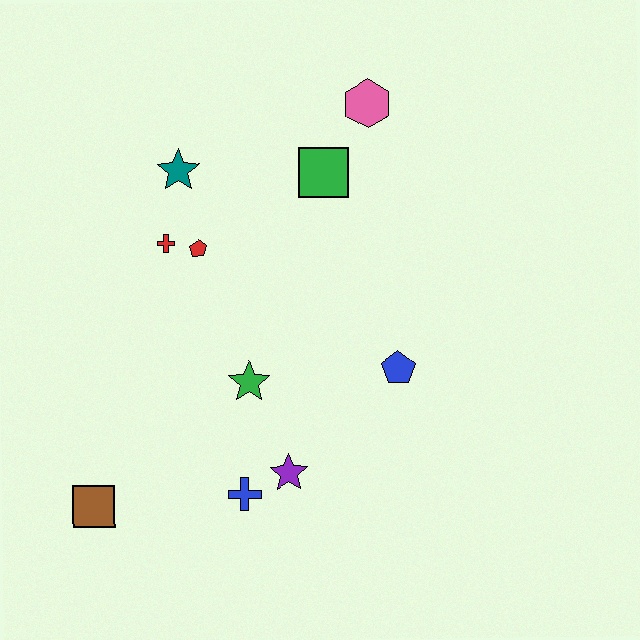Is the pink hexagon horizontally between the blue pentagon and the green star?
Yes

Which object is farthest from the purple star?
The pink hexagon is farthest from the purple star.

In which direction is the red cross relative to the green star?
The red cross is above the green star.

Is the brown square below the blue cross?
Yes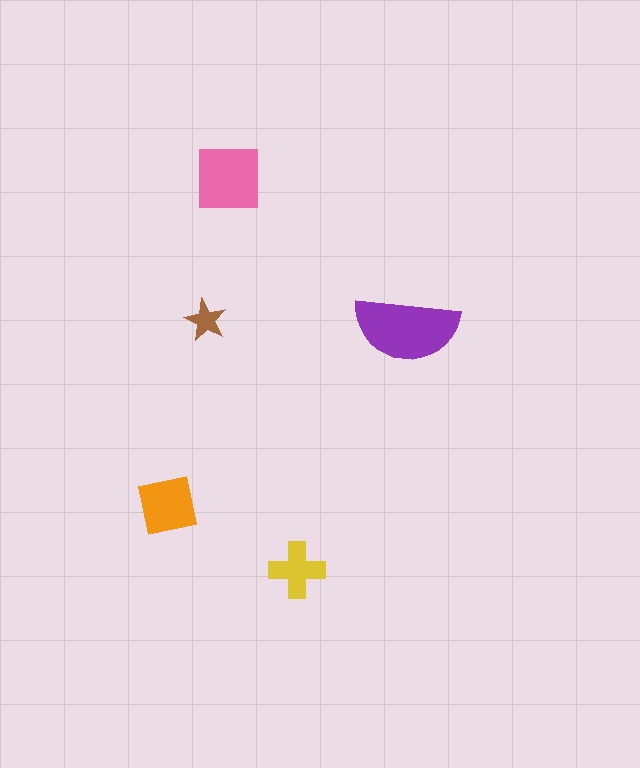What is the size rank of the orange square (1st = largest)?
3rd.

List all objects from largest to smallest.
The purple semicircle, the pink square, the orange square, the yellow cross, the brown star.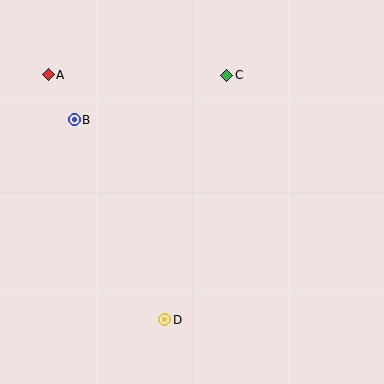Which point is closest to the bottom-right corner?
Point D is closest to the bottom-right corner.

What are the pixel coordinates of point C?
Point C is at (227, 75).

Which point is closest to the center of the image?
Point C at (227, 75) is closest to the center.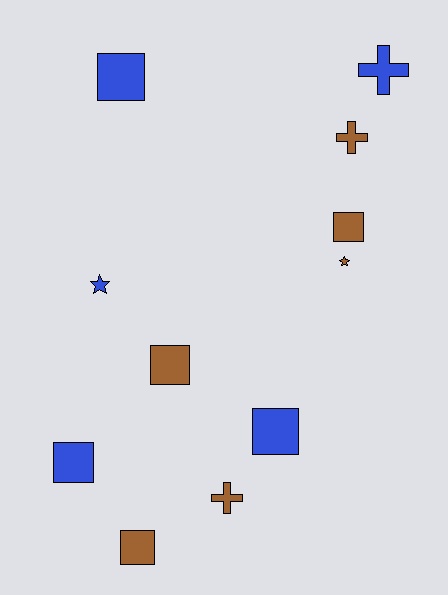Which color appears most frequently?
Brown, with 6 objects.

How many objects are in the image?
There are 11 objects.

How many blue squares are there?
There are 3 blue squares.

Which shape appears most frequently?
Square, with 6 objects.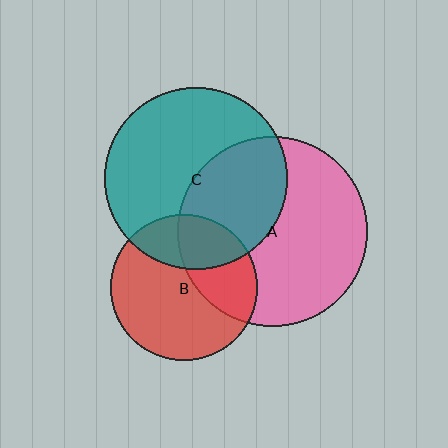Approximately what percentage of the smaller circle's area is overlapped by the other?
Approximately 25%.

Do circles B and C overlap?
Yes.